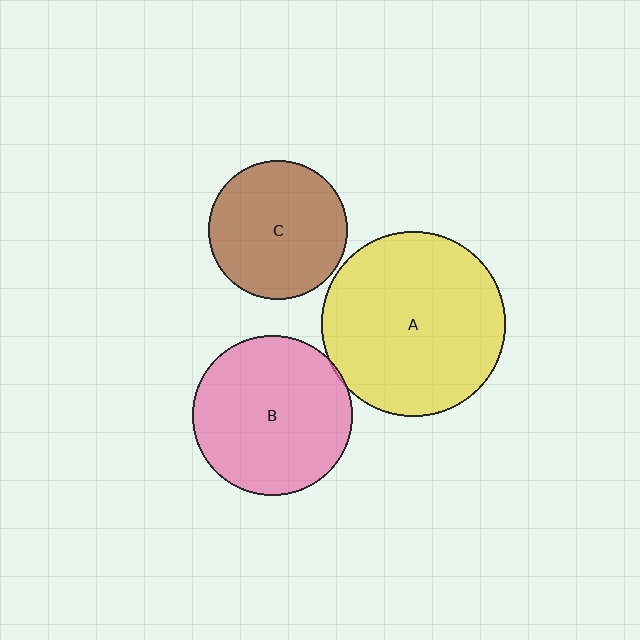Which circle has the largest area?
Circle A (yellow).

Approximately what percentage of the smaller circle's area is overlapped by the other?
Approximately 5%.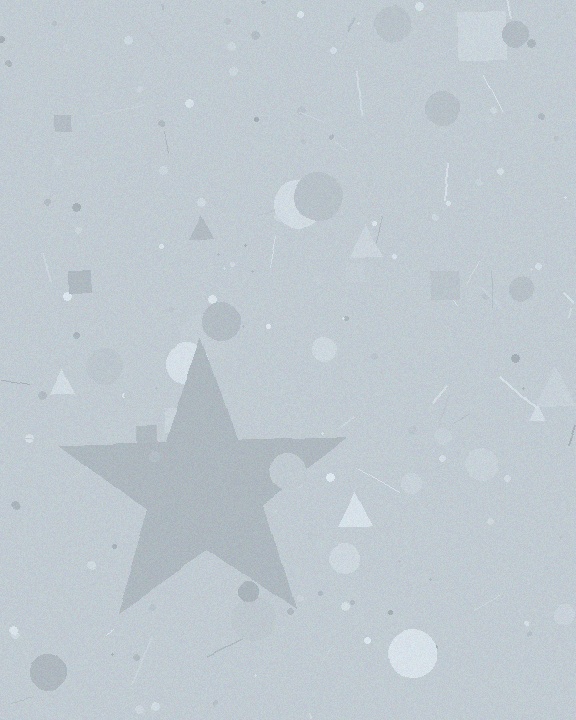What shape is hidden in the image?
A star is hidden in the image.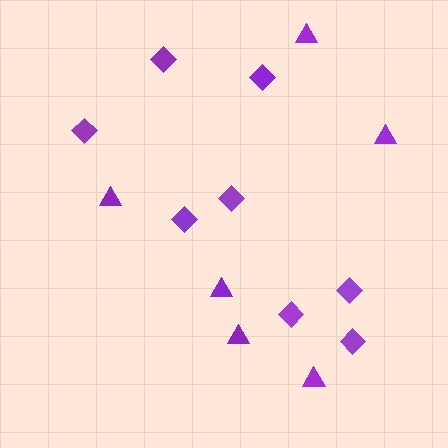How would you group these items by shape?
There are 2 groups: one group of triangles (6) and one group of diamonds (8).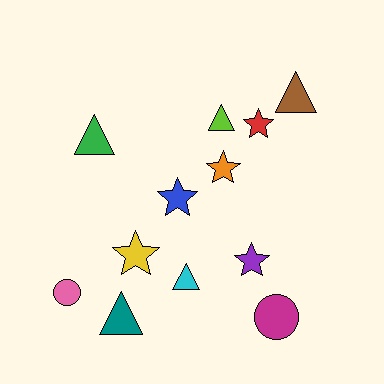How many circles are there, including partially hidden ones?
There are 2 circles.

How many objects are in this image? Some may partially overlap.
There are 12 objects.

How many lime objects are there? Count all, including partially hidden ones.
There is 1 lime object.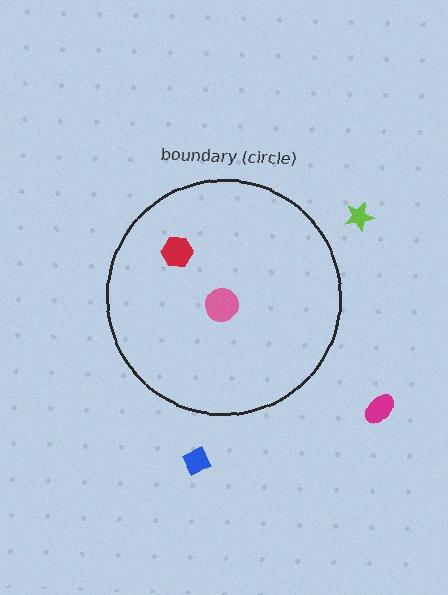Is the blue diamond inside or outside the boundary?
Outside.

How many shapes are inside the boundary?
2 inside, 3 outside.